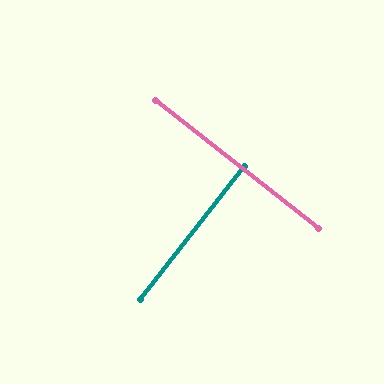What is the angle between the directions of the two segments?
Approximately 90 degrees.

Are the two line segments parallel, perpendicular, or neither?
Perpendicular — they meet at approximately 90°.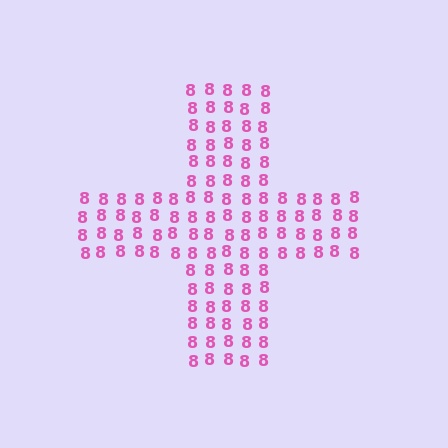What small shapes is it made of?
It is made of small digit 8's.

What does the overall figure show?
The overall figure shows a cross.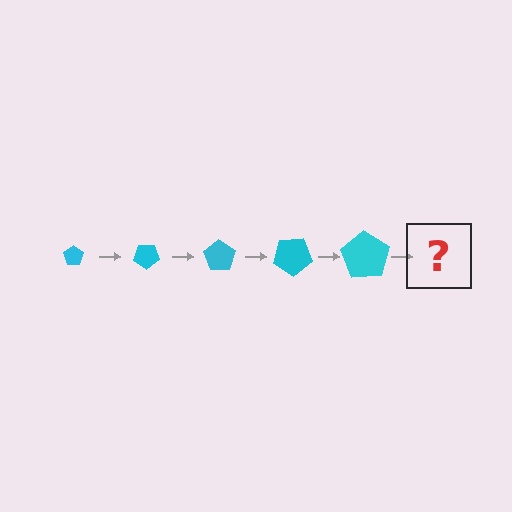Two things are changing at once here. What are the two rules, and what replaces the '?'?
The two rules are that the pentagon grows larger each step and it rotates 35 degrees each step. The '?' should be a pentagon, larger than the previous one and rotated 175 degrees from the start.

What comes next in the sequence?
The next element should be a pentagon, larger than the previous one and rotated 175 degrees from the start.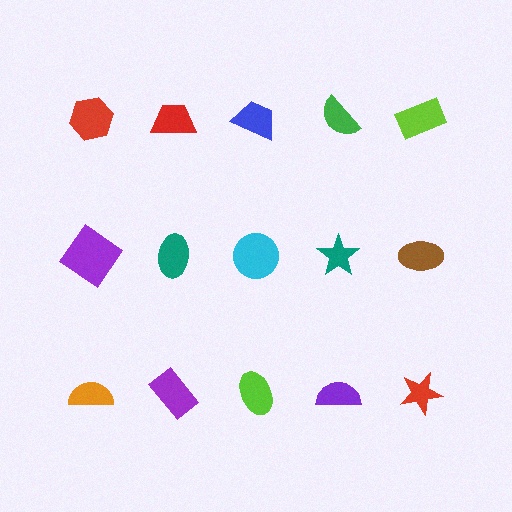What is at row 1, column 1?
A red hexagon.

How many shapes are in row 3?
5 shapes.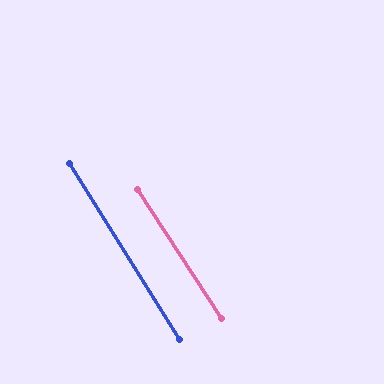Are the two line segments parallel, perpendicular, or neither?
Parallel — their directions differ by only 1.0°.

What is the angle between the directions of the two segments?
Approximately 1 degree.